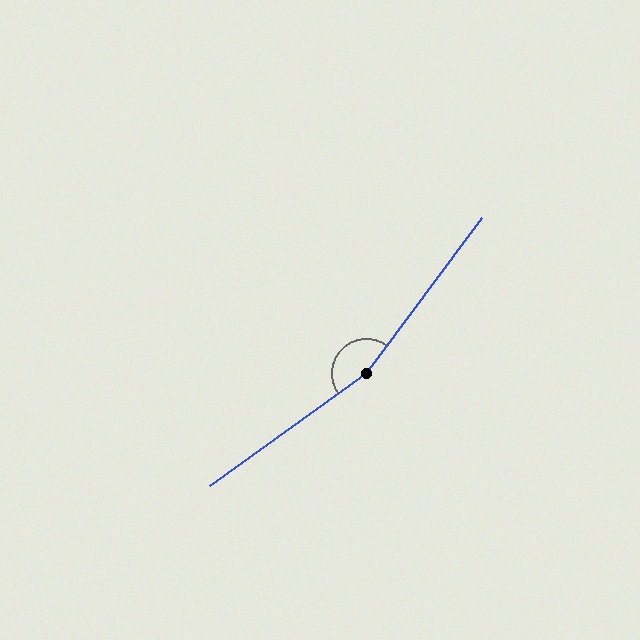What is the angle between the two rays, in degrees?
Approximately 163 degrees.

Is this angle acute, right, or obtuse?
It is obtuse.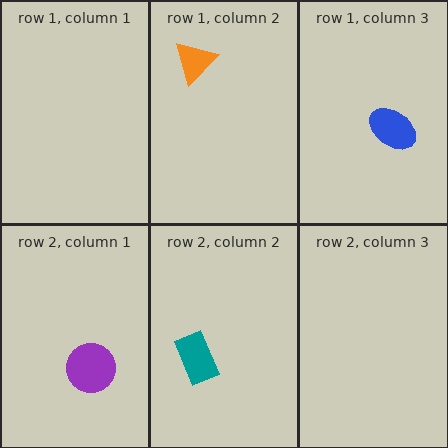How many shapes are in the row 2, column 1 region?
1.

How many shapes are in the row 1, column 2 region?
1.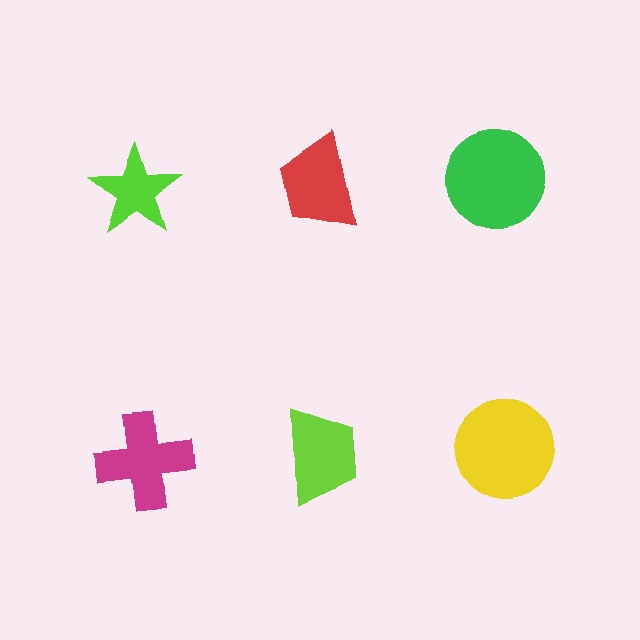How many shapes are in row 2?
3 shapes.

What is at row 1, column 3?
A green circle.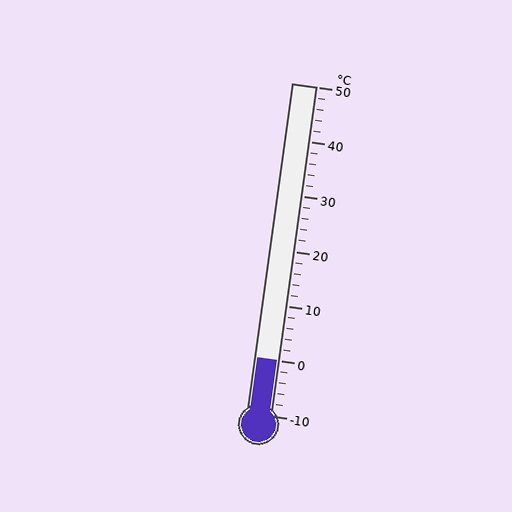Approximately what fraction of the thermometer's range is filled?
The thermometer is filled to approximately 15% of its range.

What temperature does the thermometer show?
The thermometer shows approximately 0°C.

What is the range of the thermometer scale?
The thermometer scale ranges from -10°C to 50°C.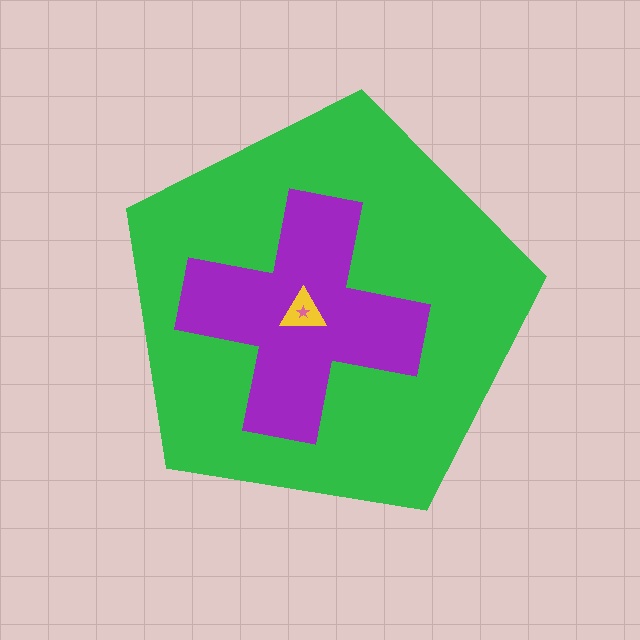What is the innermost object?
The pink star.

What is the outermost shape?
The green pentagon.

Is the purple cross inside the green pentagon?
Yes.